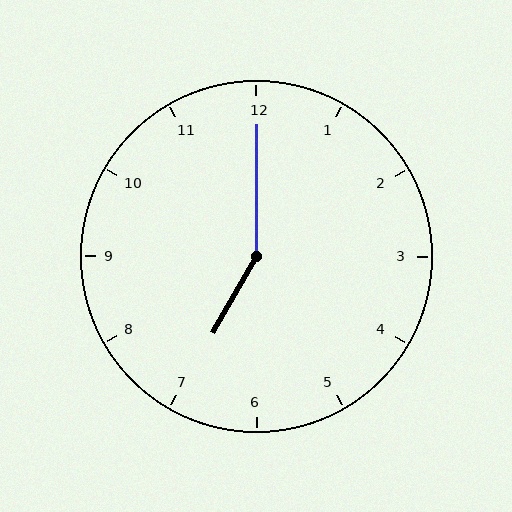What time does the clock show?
7:00.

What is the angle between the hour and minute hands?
Approximately 150 degrees.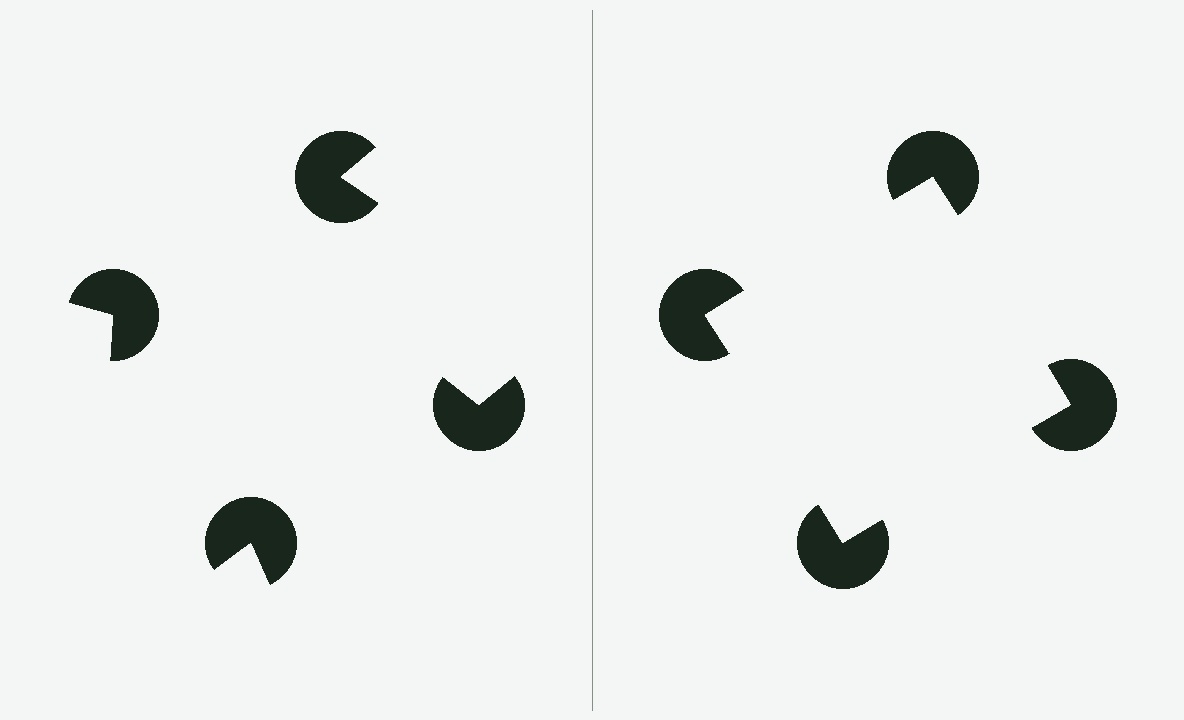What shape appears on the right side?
An illusory square.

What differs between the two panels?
The pac-man discs are positioned identically on both sides; only the wedge orientations differ. On the right they align to a square; on the left they are misaligned.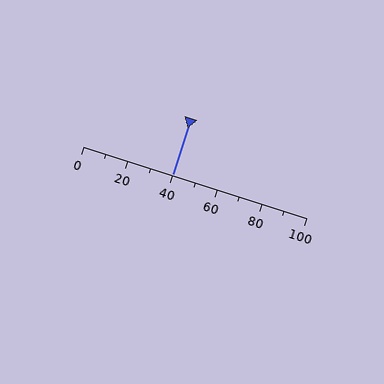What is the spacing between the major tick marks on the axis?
The major ticks are spaced 20 apart.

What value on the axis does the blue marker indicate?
The marker indicates approximately 40.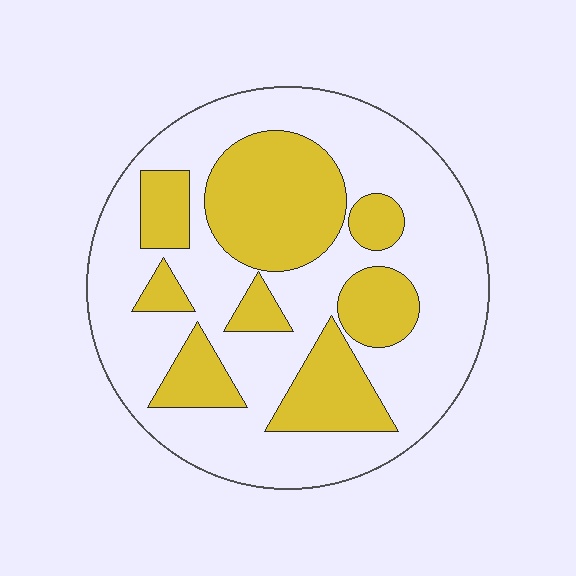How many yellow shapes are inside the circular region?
8.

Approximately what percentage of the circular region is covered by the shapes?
Approximately 35%.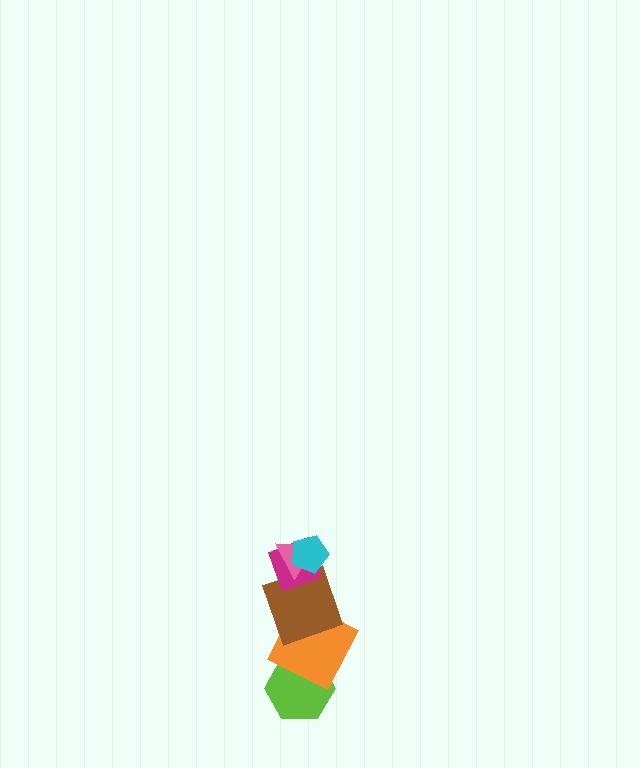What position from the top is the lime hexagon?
The lime hexagon is 6th from the top.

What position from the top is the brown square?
The brown square is 4th from the top.